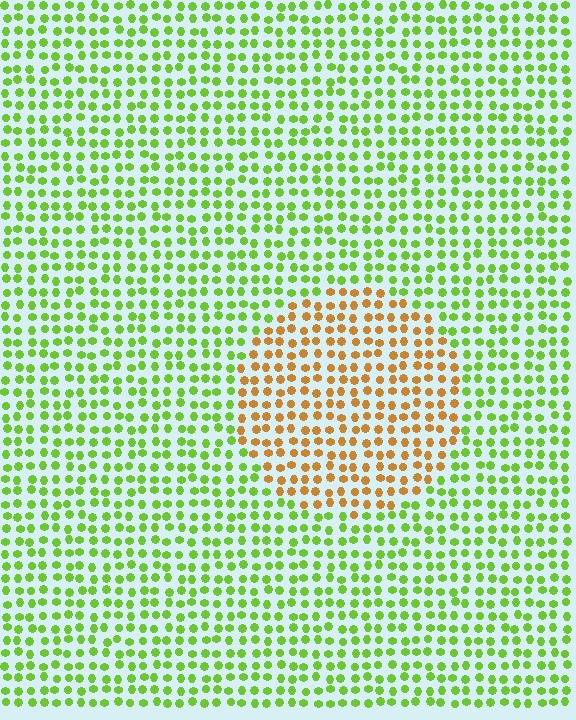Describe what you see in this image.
The image is filled with small lime elements in a uniform arrangement. A circle-shaped region is visible where the elements are tinted to a slightly different hue, forming a subtle color boundary.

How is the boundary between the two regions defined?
The boundary is defined purely by a slight shift in hue (about 62 degrees). Spacing, size, and orientation are identical on both sides.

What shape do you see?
I see a circle.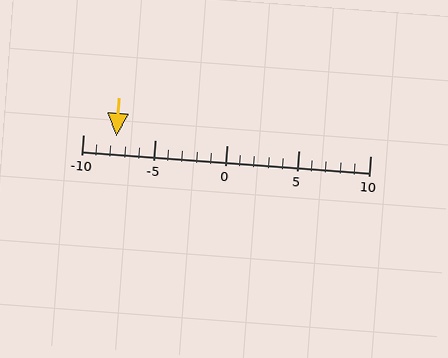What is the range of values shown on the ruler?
The ruler shows values from -10 to 10.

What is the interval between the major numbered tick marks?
The major tick marks are spaced 5 units apart.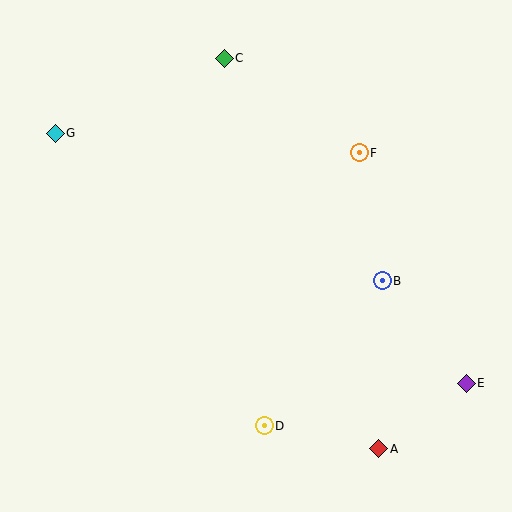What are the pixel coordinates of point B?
Point B is at (382, 281).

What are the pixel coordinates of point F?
Point F is at (359, 153).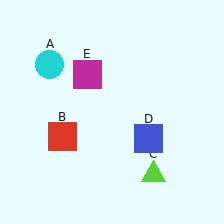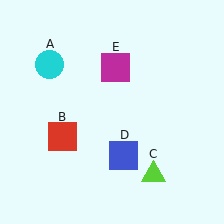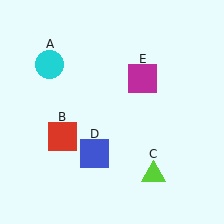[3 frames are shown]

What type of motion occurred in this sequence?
The blue square (object D), magenta square (object E) rotated clockwise around the center of the scene.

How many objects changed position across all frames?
2 objects changed position: blue square (object D), magenta square (object E).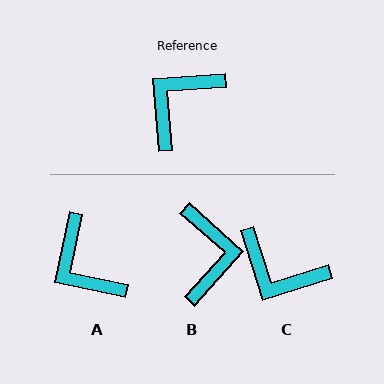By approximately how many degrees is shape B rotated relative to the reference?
Approximately 136 degrees clockwise.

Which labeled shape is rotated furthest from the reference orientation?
B, about 136 degrees away.